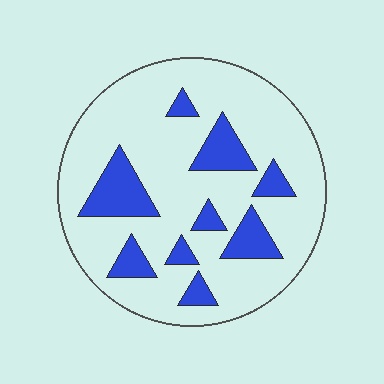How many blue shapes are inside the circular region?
9.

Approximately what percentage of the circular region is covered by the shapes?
Approximately 20%.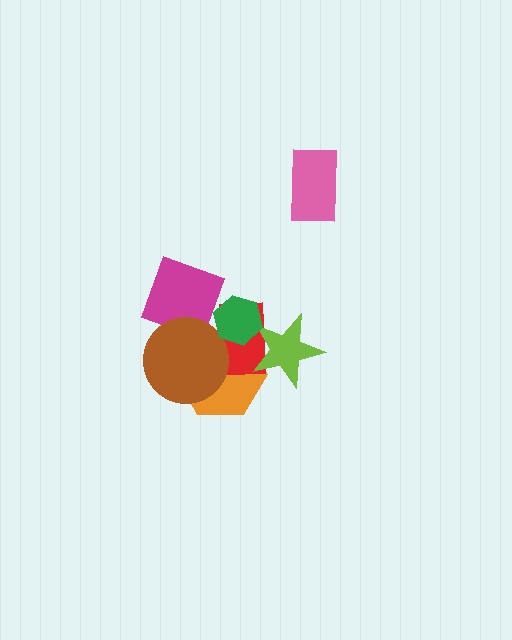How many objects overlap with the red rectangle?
5 objects overlap with the red rectangle.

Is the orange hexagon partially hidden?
Yes, it is partially covered by another shape.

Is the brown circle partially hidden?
No, no other shape covers it.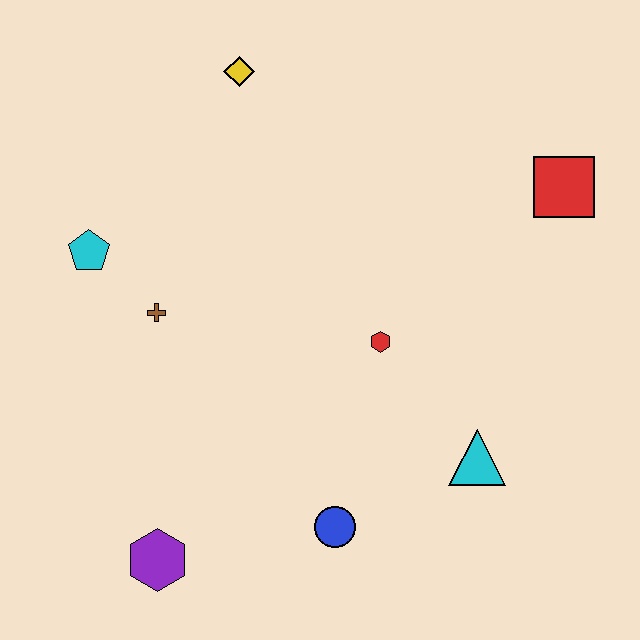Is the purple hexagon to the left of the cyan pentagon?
No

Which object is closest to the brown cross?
The cyan pentagon is closest to the brown cross.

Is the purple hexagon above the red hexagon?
No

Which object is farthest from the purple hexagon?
The red square is farthest from the purple hexagon.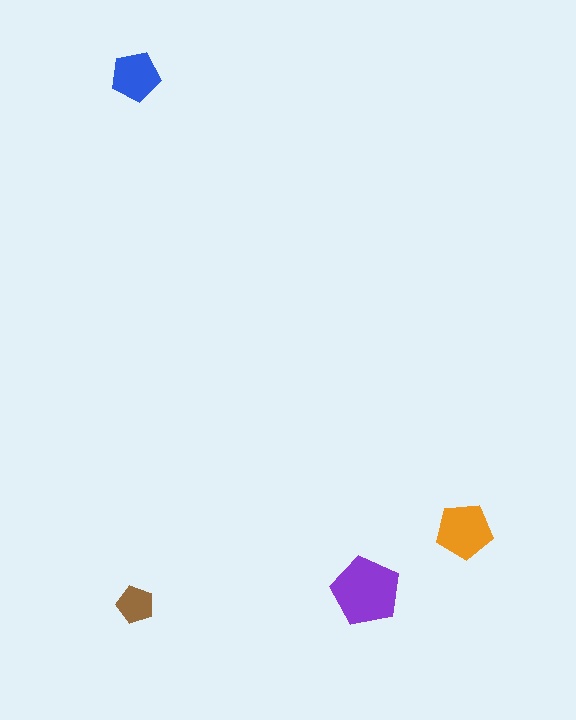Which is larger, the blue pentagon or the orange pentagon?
The orange one.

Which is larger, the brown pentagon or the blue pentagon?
The blue one.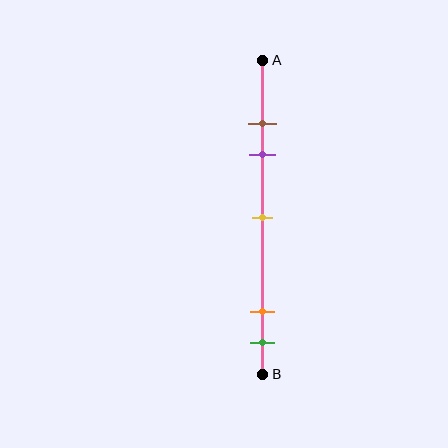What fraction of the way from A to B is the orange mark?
The orange mark is approximately 80% (0.8) of the way from A to B.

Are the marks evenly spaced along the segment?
No, the marks are not evenly spaced.